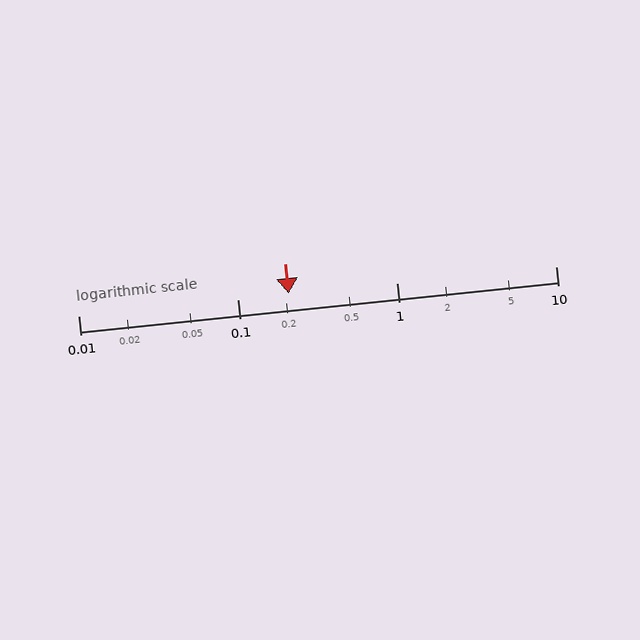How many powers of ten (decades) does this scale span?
The scale spans 3 decades, from 0.01 to 10.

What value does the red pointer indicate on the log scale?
The pointer indicates approximately 0.21.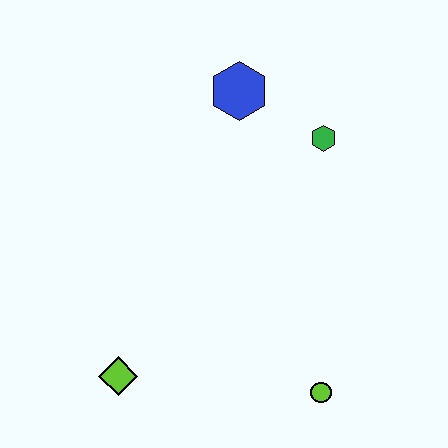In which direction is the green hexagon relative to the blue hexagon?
The green hexagon is to the right of the blue hexagon.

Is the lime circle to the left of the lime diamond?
No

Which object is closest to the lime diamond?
The lime circle is closest to the lime diamond.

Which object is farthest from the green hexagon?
The lime diamond is farthest from the green hexagon.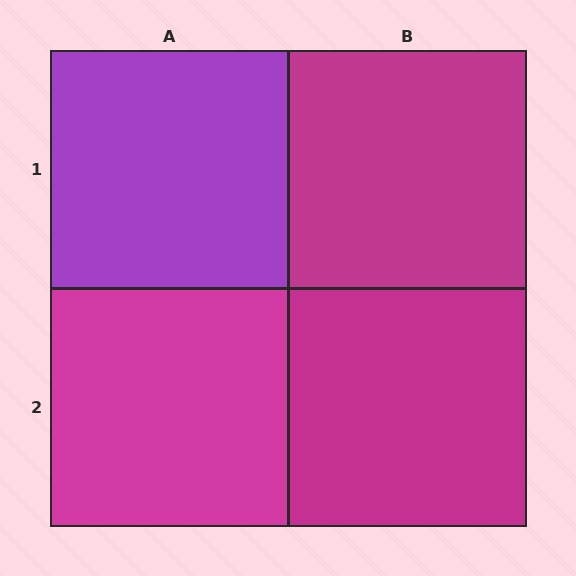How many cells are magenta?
3 cells are magenta.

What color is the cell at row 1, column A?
Purple.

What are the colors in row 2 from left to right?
Magenta, magenta.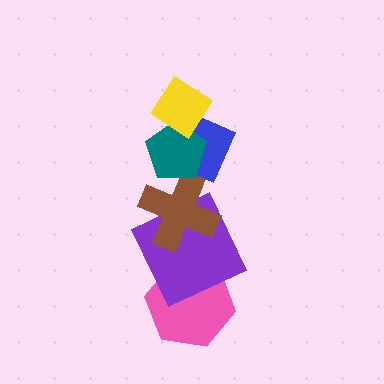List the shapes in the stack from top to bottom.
From top to bottom: the yellow diamond, the teal pentagon, the blue diamond, the brown cross, the purple square, the pink hexagon.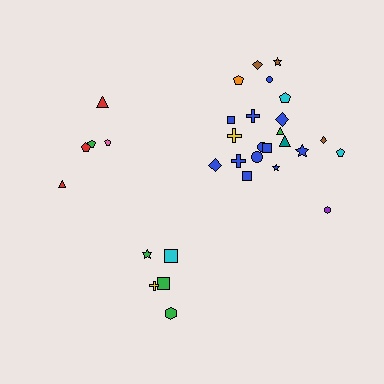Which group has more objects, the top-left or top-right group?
The top-right group.